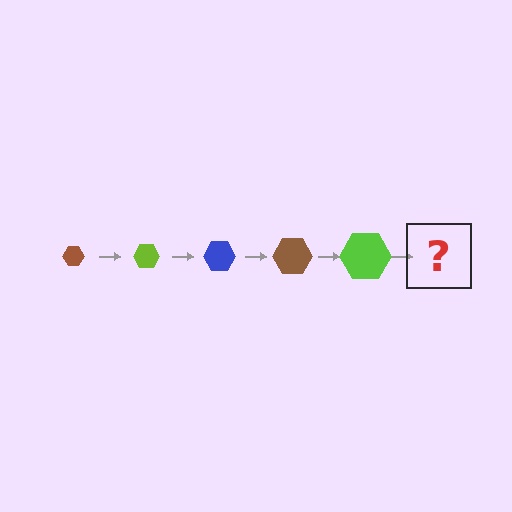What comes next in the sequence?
The next element should be a blue hexagon, larger than the previous one.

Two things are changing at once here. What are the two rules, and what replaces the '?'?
The two rules are that the hexagon grows larger each step and the color cycles through brown, lime, and blue. The '?' should be a blue hexagon, larger than the previous one.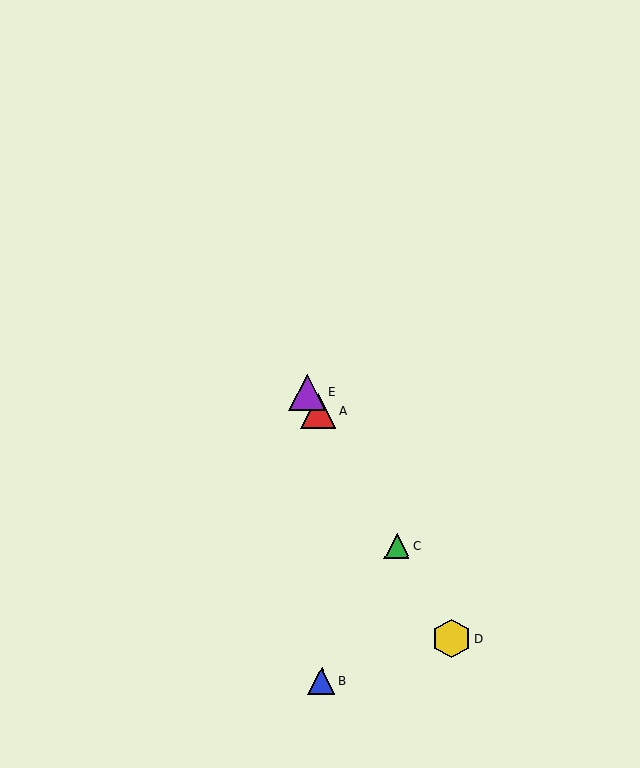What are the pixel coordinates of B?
Object B is at (322, 681).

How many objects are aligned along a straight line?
4 objects (A, C, D, E) are aligned along a straight line.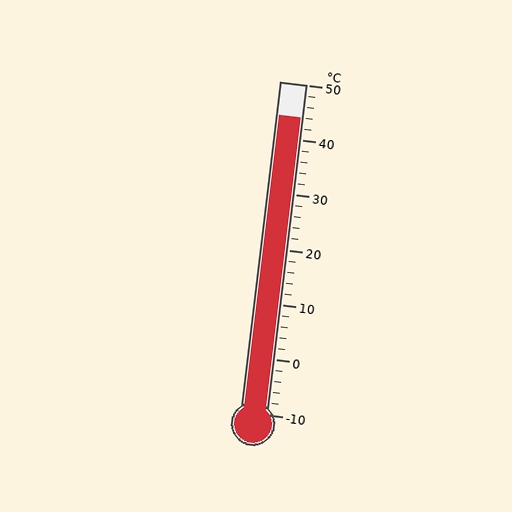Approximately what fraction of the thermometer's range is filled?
The thermometer is filled to approximately 90% of its range.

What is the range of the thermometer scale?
The thermometer scale ranges from -10°C to 50°C.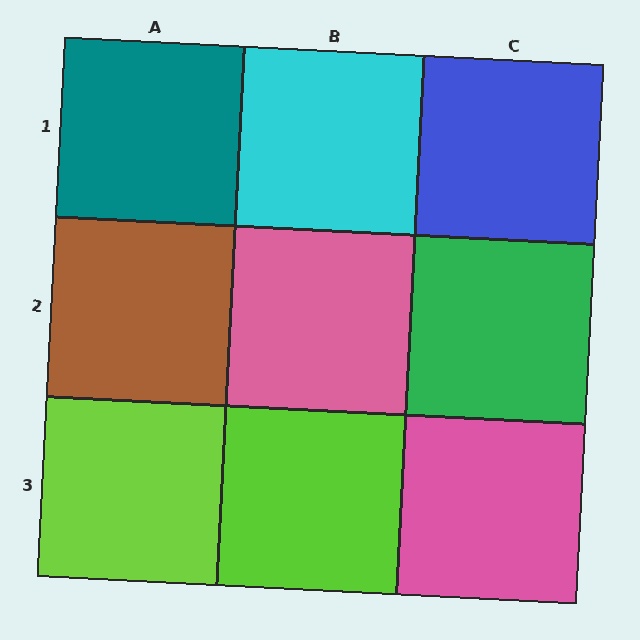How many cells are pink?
2 cells are pink.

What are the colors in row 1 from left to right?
Teal, cyan, blue.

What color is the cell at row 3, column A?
Lime.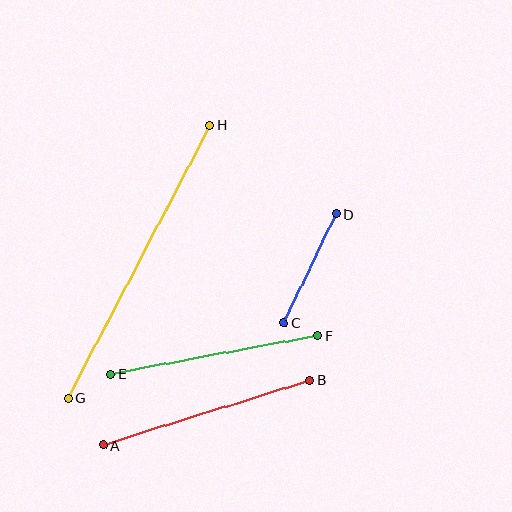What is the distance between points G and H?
The distance is approximately 308 pixels.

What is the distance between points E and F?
The distance is approximately 210 pixels.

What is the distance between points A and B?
The distance is approximately 217 pixels.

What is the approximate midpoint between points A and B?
The midpoint is at approximately (206, 413) pixels.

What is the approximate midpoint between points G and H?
The midpoint is at approximately (139, 262) pixels.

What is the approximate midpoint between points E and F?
The midpoint is at approximately (214, 355) pixels.